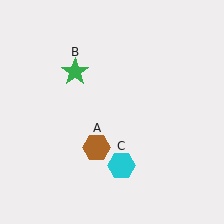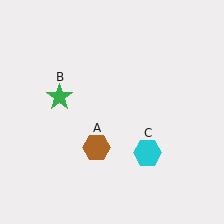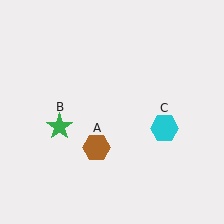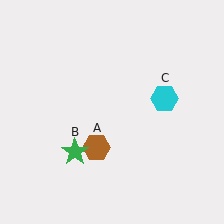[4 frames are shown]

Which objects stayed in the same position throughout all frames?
Brown hexagon (object A) remained stationary.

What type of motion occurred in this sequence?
The green star (object B), cyan hexagon (object C) rotated counterclockwise around the center of the scene.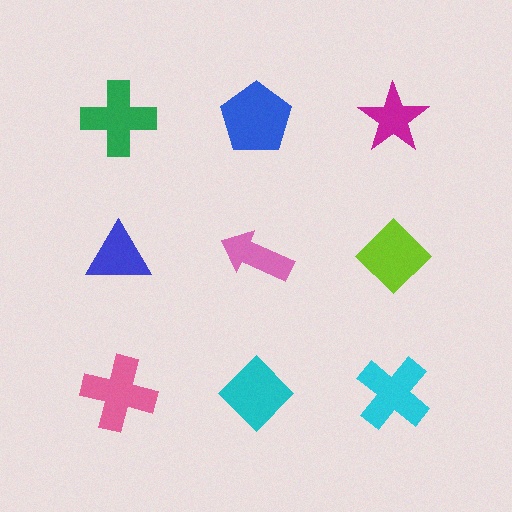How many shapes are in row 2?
3 shapes.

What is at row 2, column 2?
A pink arrow.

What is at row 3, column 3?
A cyan cross.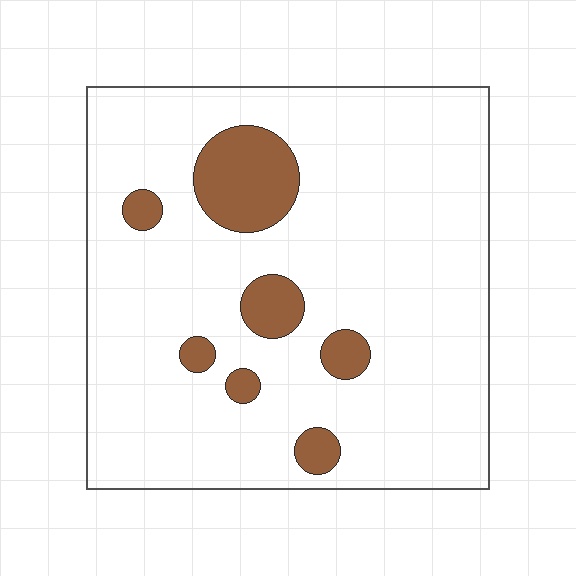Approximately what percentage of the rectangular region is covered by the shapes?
Approximately 10%.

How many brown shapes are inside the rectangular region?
7.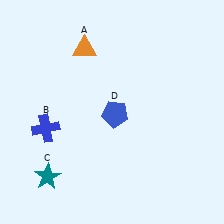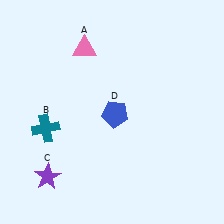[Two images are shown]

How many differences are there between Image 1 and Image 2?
There are 3 differences between the two images.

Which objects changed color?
A changed from orange to pink. B changed from blue to teal. C changed from teal to purple.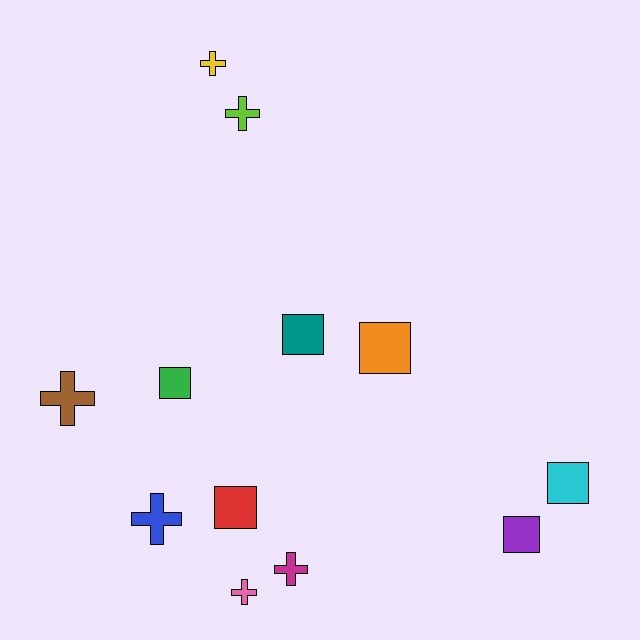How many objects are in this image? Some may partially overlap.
There are 12 objects.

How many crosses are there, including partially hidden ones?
There are 6 crosses.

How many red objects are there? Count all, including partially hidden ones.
There is 1 red object.